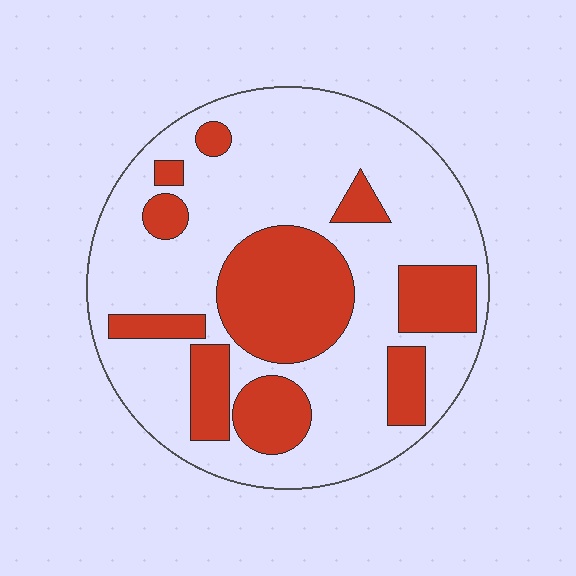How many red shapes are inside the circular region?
10.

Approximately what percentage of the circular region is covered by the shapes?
Approximately 30%.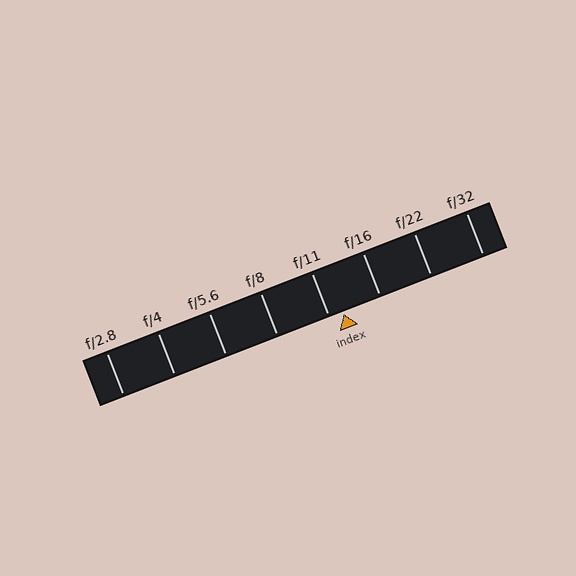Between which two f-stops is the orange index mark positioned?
The index mark is between f/11 and f/16.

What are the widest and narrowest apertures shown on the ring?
The widest aperture shown is f/2.8 and the narrowest is f/32.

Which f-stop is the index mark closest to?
The index mark is closest to f/11.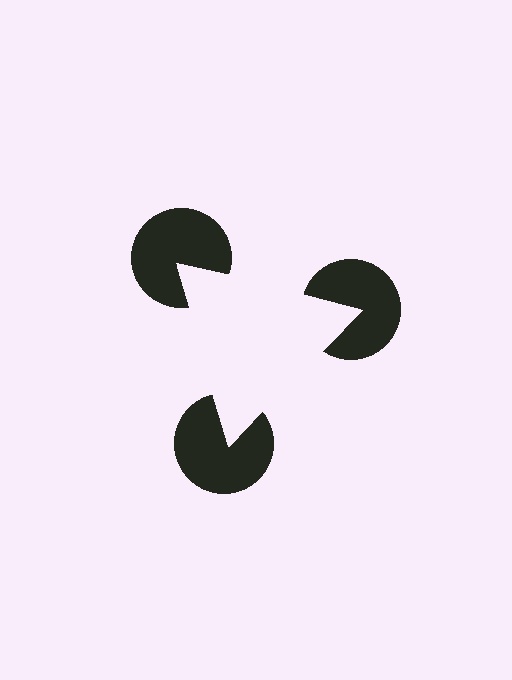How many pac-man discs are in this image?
There are 3 — one at each vertex of the illusory triangle.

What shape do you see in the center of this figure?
An illusory triangle — its edges are inferred from the aligned wedge cuts in the pac-man discs, not physically drawn.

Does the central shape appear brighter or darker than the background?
It typically appears slightly brighter than the background, even though no actual brightness change is drawn.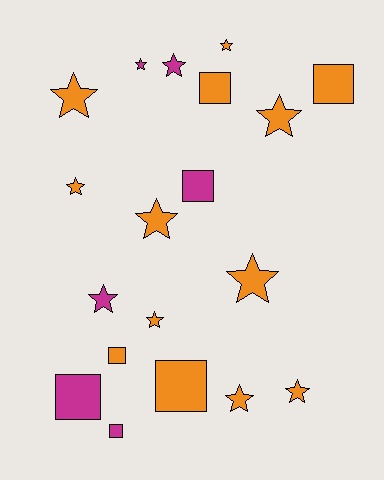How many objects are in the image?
There are 19 objects.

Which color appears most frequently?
Orange, with 13 objects.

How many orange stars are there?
There are 9 orange stars.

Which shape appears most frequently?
Star, with 12 objects.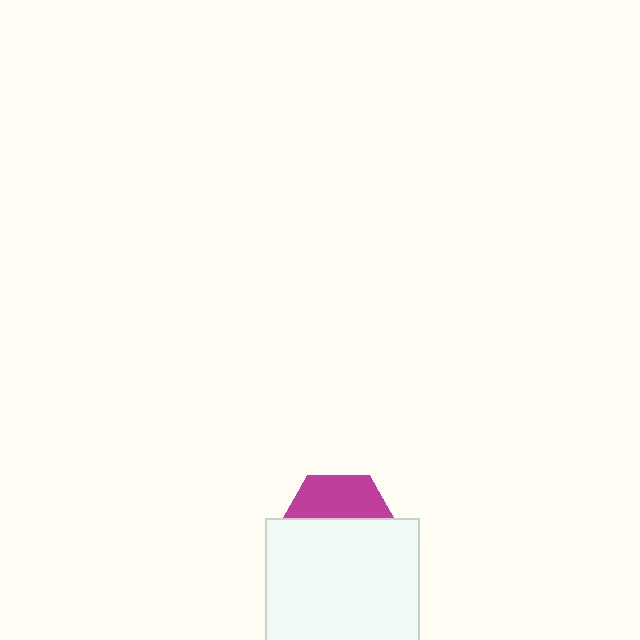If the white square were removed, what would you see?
You would see the complete magenta hexagon.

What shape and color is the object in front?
The object in front is a white square.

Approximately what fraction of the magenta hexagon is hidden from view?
Roughly 63% of the magenta hexagon is hidden behind the white square.